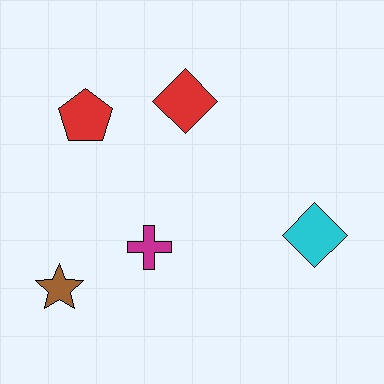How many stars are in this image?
There is 1 star.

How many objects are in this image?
There are 5 objects.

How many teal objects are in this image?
There are no teal objects.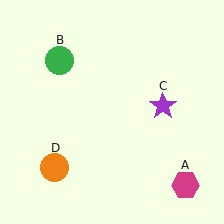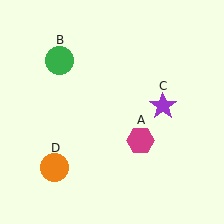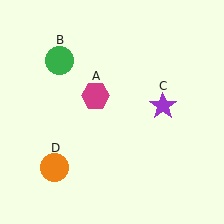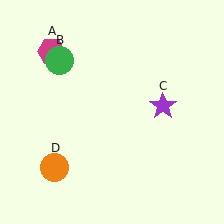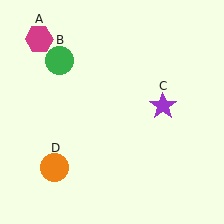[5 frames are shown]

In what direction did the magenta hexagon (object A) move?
The magenta hexagon (object A) moved up and to the left.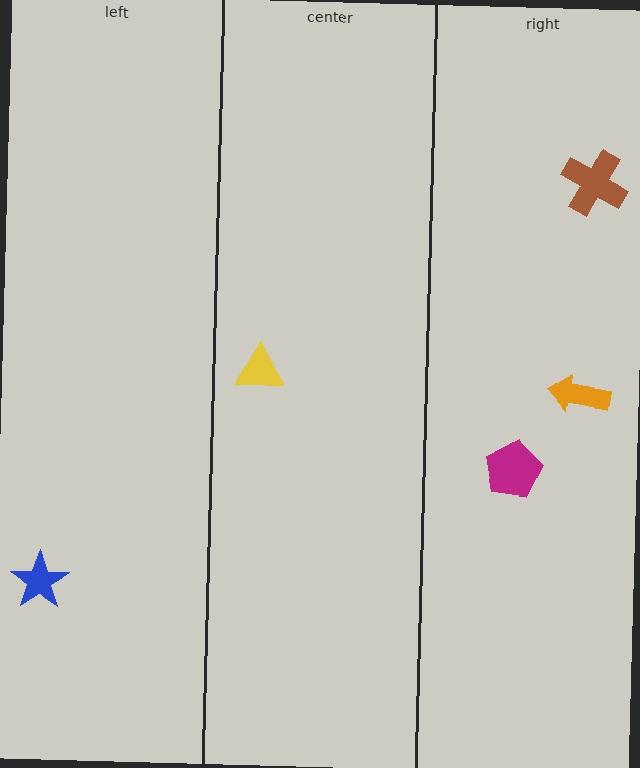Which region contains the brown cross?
The right region.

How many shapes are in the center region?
1.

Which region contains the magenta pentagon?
The right region.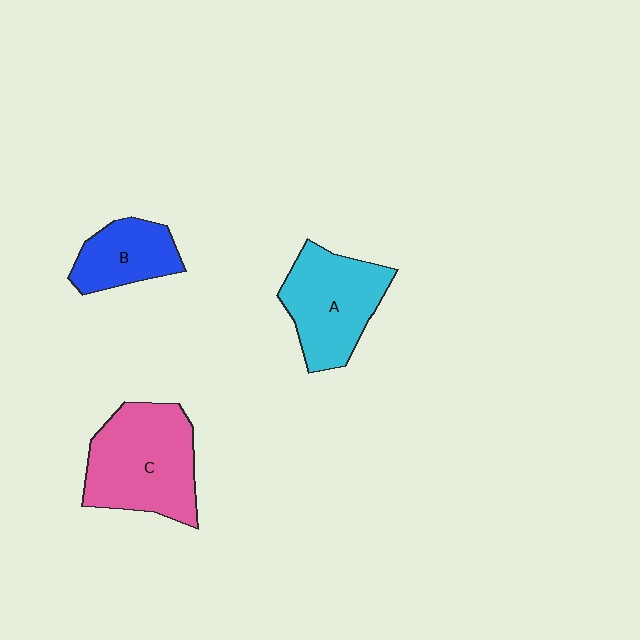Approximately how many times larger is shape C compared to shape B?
Approximately 1.9 times.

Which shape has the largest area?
Shape C (pink).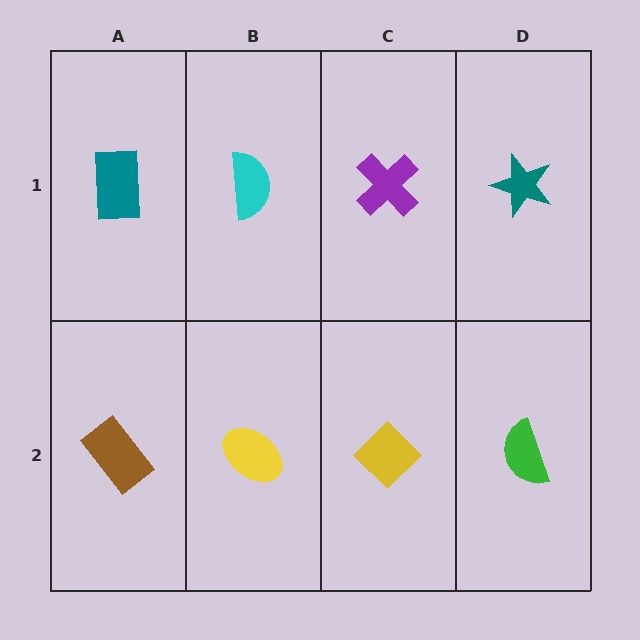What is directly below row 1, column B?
A yellow ellipse.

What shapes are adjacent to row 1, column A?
A brown rectangle (row 2, column A), a cyan semicircle (row 1, column B).